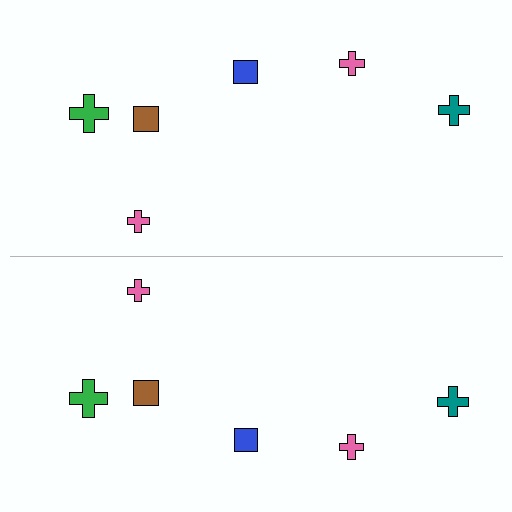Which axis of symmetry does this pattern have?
The pattern has a horizontal axis of symmetry running through the center of the image.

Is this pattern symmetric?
Yes, this pattern has bilateral (reflection) symmetry.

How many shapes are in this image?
There are 12 shapes in this image.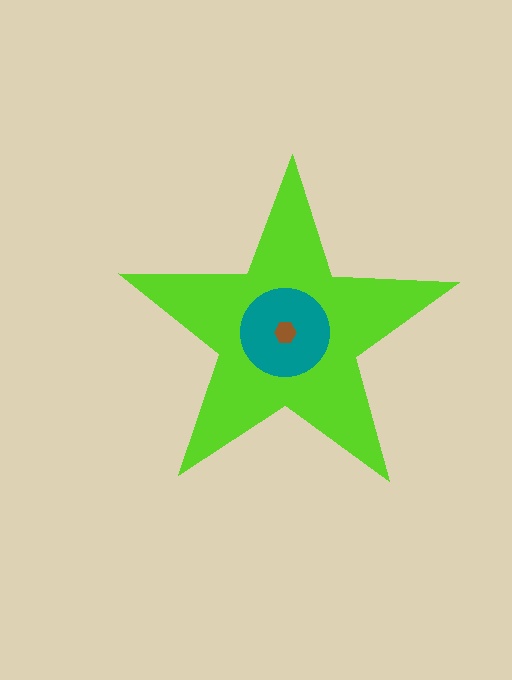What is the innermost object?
The brown hexagon.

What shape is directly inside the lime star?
The teal circle.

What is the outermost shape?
The lime star.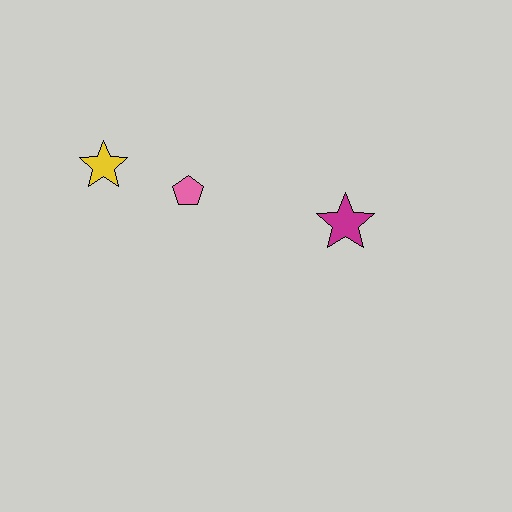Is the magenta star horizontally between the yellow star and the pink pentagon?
No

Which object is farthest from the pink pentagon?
The magenta star is farthest from the pink pentagon.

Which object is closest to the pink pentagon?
The yellow star is closest to the pink pentagon.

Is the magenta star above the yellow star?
No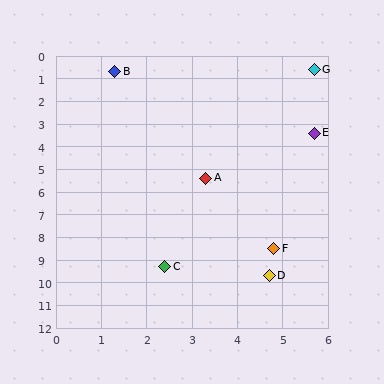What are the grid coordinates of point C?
Point C is at approximately (2.4, 9.3).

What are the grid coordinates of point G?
Point G is at approximately (5.7, 0.6).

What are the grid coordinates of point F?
Point F is at approximately (4.8, 8.5).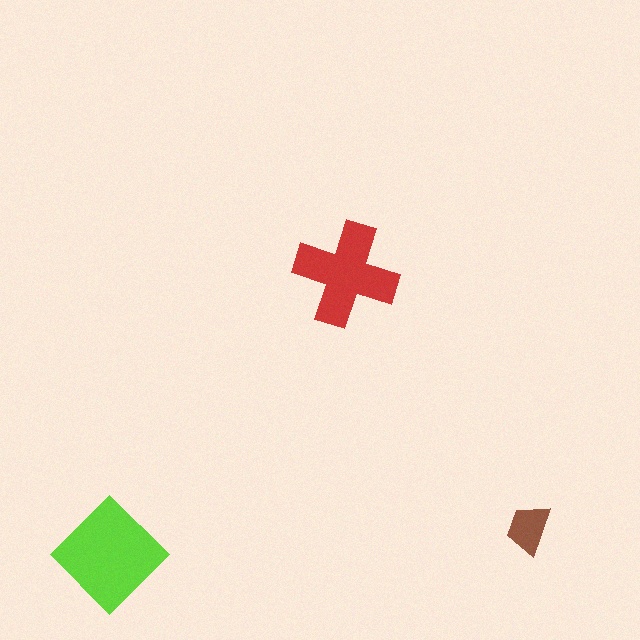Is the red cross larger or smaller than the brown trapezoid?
Larger.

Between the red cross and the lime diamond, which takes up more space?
The lime diamond.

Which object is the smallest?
The brown trapezoid.